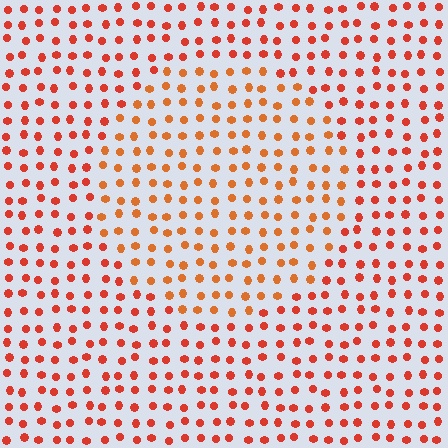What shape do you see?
I see a circle.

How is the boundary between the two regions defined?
The boundary is defined purely by a slight shift in hue (about 19 degrees). Spacing, size, and orientation are identical on both sides.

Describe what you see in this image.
The image is filled with small red elements in a uniform arrangement. A circle-shaped region is visible where the elements are tinted to a slightly different hue, forming a subtle color boundary.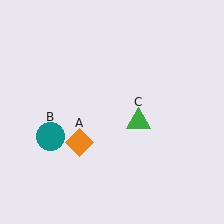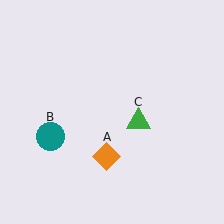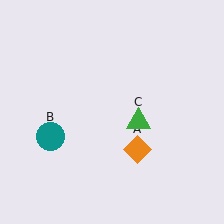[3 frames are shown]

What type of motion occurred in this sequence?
The orange diamond (object A) rotated counterclockwise around the center of the scene.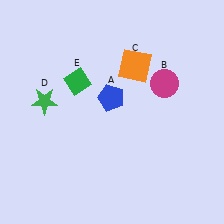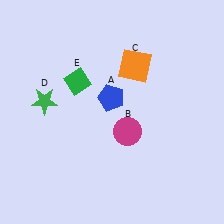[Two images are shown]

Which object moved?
The magenta circle (B) moved down.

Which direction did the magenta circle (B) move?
The magenta circle (B) moved down.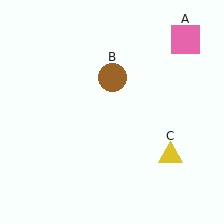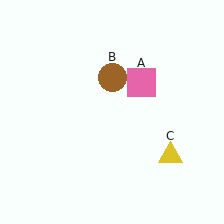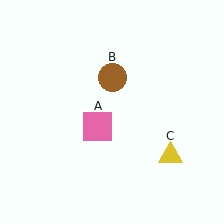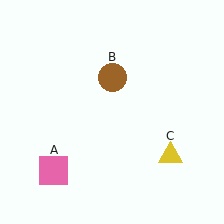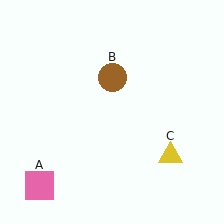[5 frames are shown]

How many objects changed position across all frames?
1 object changed position: pink square (object A).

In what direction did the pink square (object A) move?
The pink square (object A) moved down and to the left.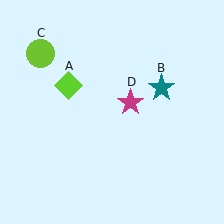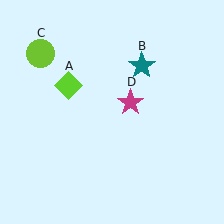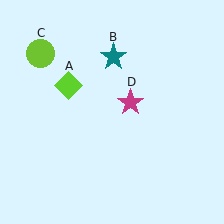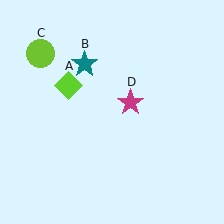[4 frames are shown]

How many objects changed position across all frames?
1 object changed position: teal star (object B).